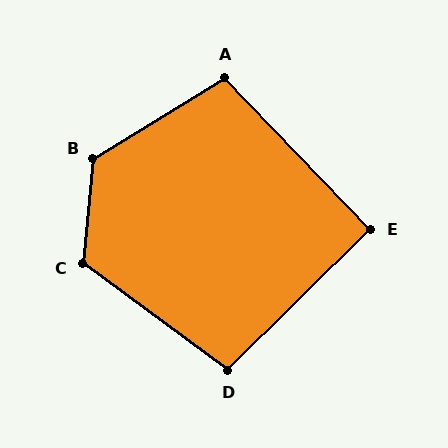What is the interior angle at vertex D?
Approximately 99 degrees (obtuse).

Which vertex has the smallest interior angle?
E, at approximately 91 degrees.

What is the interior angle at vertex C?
Approximately 121 degrees (obtuse).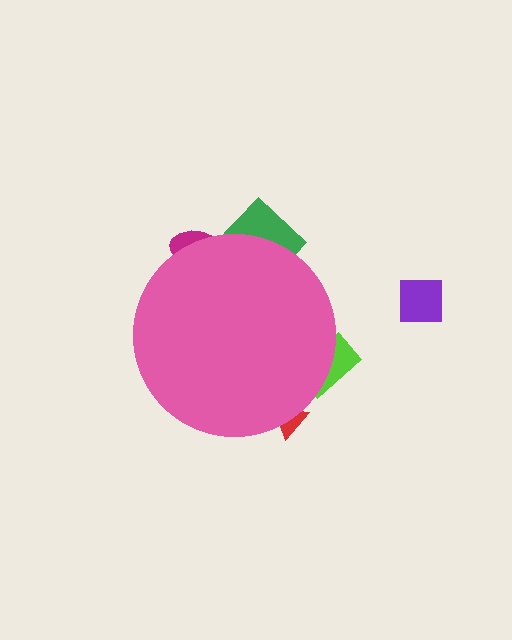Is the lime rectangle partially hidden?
Yes, the lime rectangle is partially hidden behind the pink circle.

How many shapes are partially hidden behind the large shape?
4 shapes are partially hidden.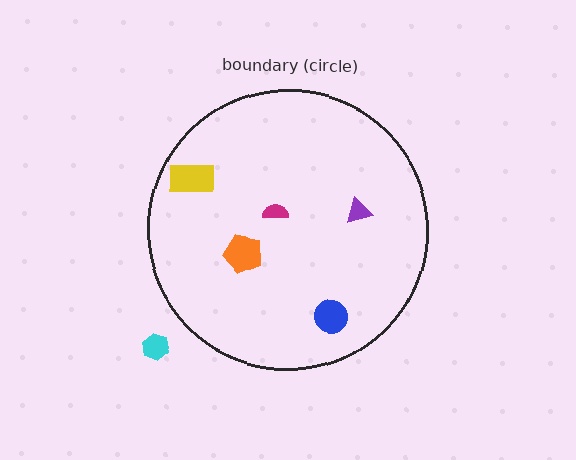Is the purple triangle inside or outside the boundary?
Inside.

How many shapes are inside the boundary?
5 inside, 1 outside.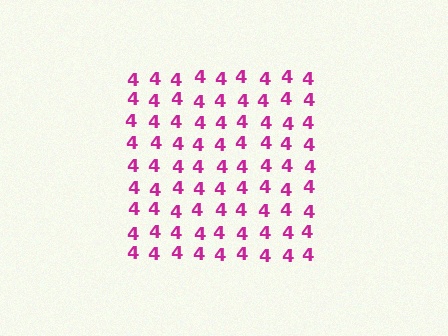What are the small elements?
The small elements are digit 4's.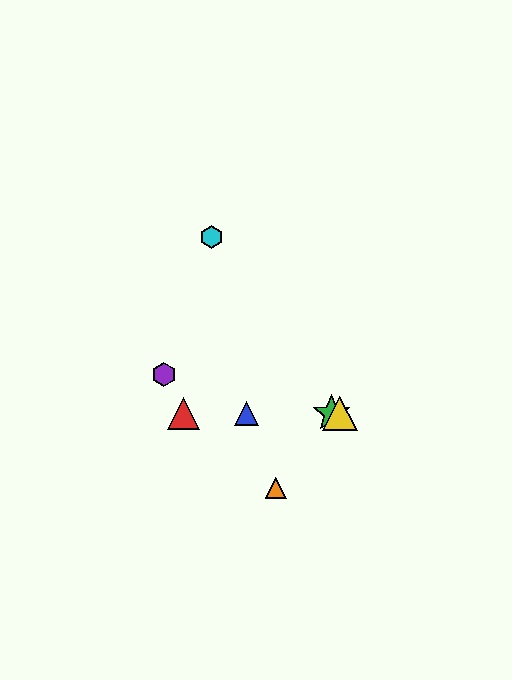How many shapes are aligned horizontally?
4 shapes (the red triangle, the blue triangle, the green star, the yellow triangle) are aligned horizontally.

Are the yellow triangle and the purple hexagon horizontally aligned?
No, the yellow triangle is at y≈414 and the purple hexagon is at y≈375.